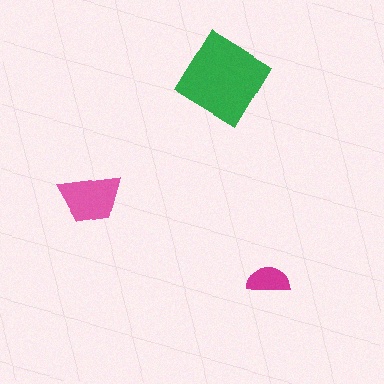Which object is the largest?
The green diamond.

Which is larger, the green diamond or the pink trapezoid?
The green diamond.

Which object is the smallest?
The magenta semicircle.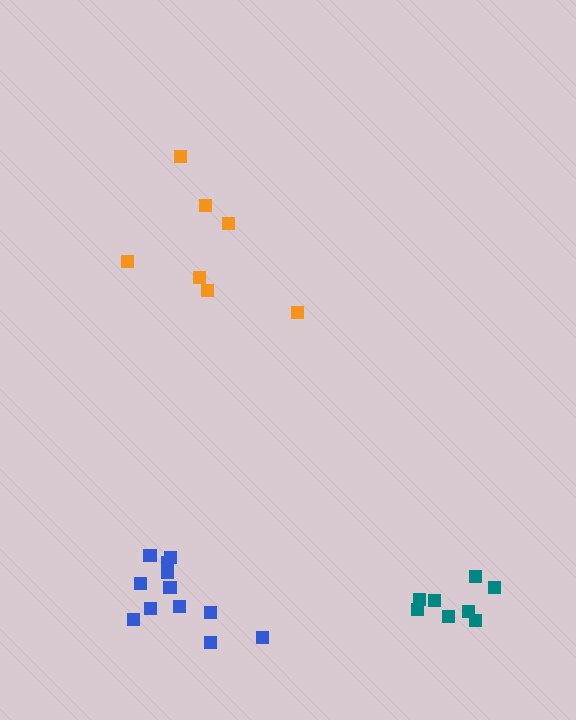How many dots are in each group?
Group 1: 12 dots, Group 2: 7 dots, Group 3: 8 dots (27 total).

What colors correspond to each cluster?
The clusters are colored: blue, orange, teal.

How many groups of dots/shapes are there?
There are 3 groups.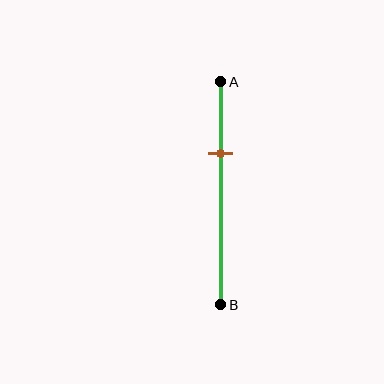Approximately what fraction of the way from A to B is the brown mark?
The brown mark is approximately 30% of the way from A to B.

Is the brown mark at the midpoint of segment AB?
No, the mark is at about 30% from A, not at the 50% midpoint.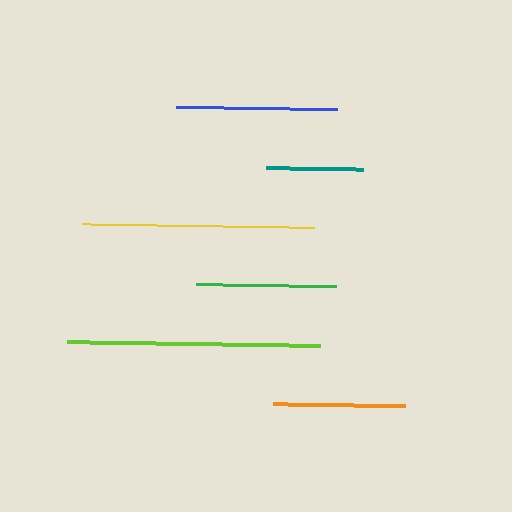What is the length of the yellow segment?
The yellow segment is approximately 231 pixels long.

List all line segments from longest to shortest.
From longest to shortest: lime, yellow, blue, green, orange, teal.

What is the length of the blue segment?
The blue segment is approximately 161 pixels long.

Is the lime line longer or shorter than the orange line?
The lime line is longer than the orange line.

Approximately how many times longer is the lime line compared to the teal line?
The lime line is approximately 2.6 times the length of the teal line.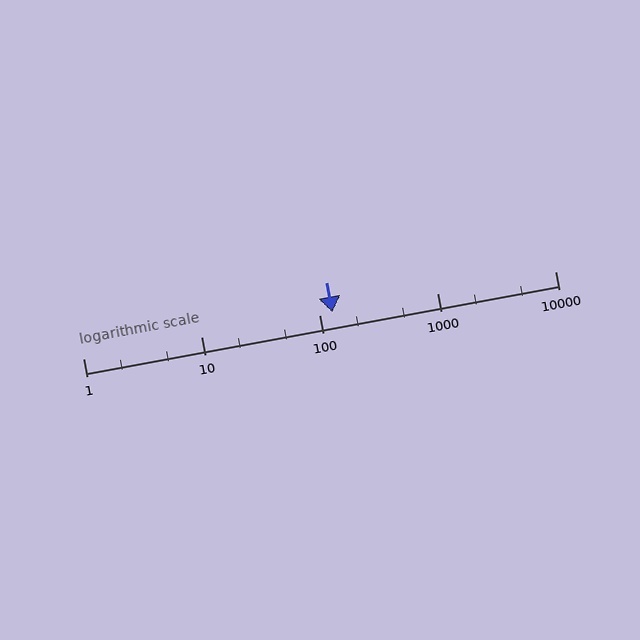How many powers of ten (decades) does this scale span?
The scale spans 4 decades, from 1 to 10000.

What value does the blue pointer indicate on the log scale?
The pointer indicates approximately 130.